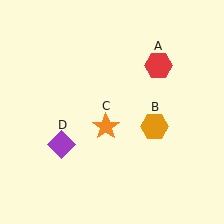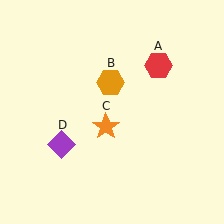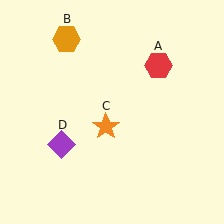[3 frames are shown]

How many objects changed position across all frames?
1 object changed position: orange hexagon (object B).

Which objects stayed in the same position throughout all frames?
Red hexagon (object A) and orange star (object C) and purple diamond (object D) remained stationary.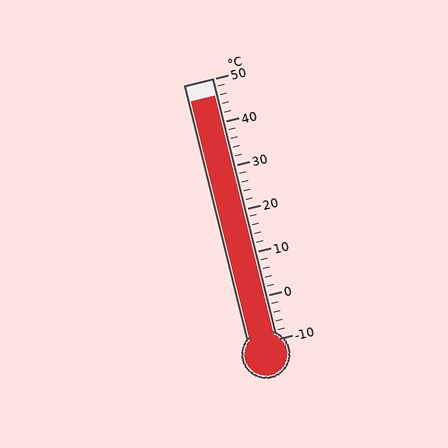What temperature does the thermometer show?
The thermometer shows approximately 46°C.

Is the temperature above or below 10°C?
The temperature is above 10°C.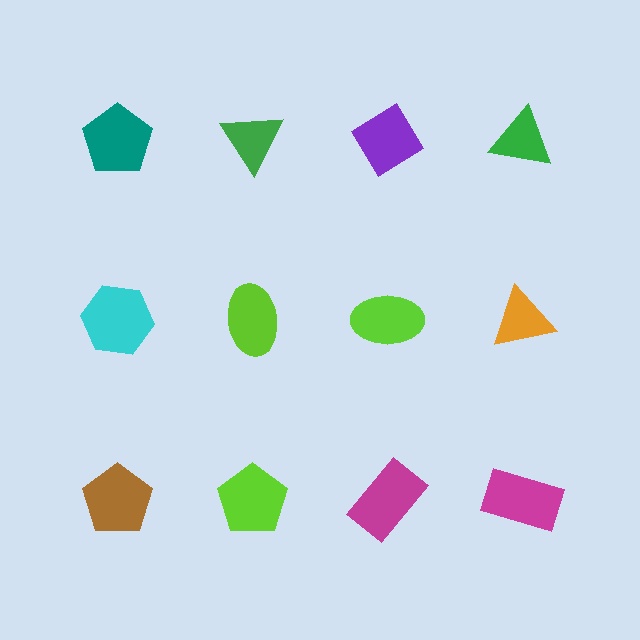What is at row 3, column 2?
A lime pentagon.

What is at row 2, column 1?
A cyan hexagon.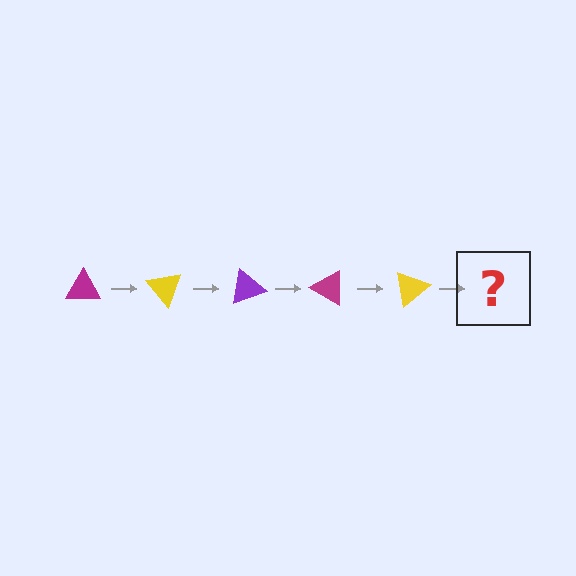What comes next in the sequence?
The next element should be a purple triangle, rotated 250 degrees from the start.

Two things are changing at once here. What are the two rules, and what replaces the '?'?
The two rules are that it rotates 50 degrees each step and the color cycles through magenta, yellow, and purple. The '?' should be a purple triangle, rotated 250 degrees from the start.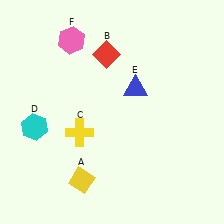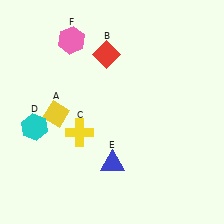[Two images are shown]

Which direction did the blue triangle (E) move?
The blue triangle (E) moved down.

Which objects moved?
The objects that moved are: the yellow diamond (A), the blue triangle (E).